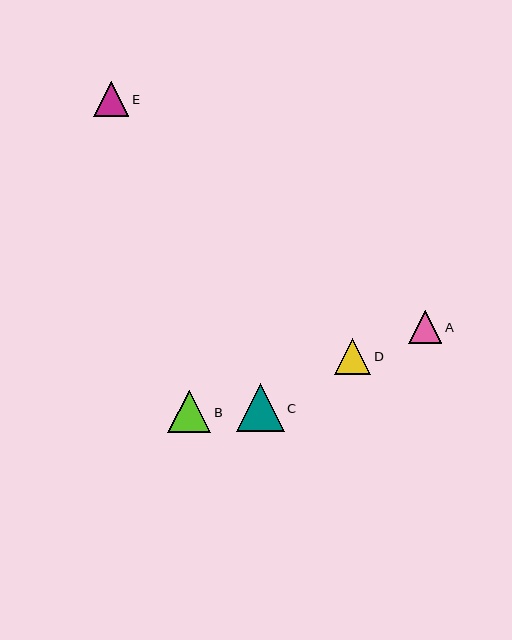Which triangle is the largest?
Triangle C is the largest with a size of approximately 48 pixels.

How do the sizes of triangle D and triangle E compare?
Triangle D and triangle E are approximately the same size.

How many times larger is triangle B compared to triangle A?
Triangle B is approximately 1.3 times the size of triangle A.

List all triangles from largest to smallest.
From largest to smallest: C, B, D, E, A.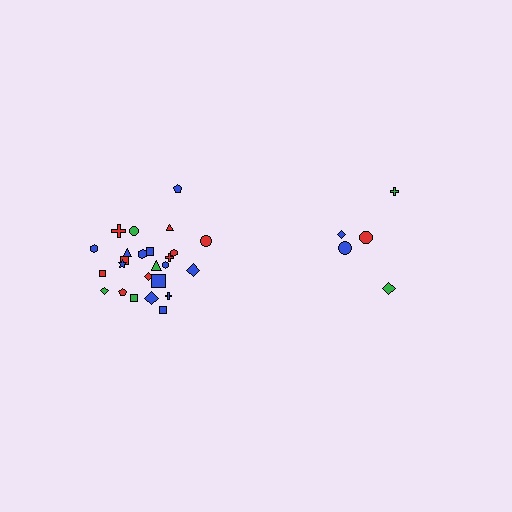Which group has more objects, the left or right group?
The left group.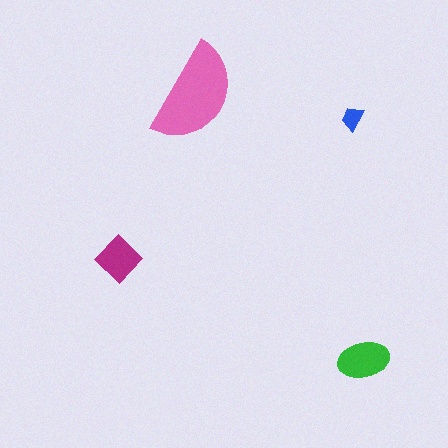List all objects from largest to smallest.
The pink semicircle, the green ellipse, the magenta diamond, the blue trapezoid.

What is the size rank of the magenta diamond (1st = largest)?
3rd.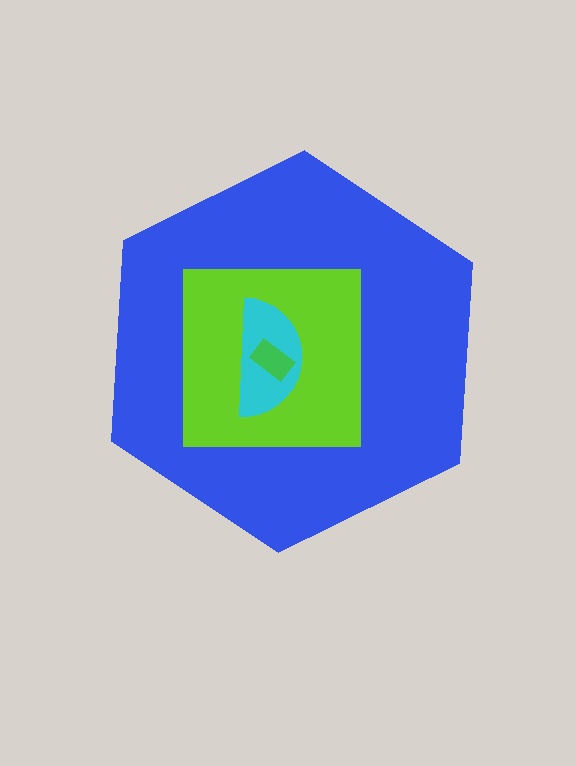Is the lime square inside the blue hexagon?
Yes.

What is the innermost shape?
The green rectangle.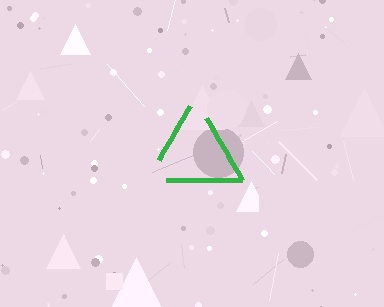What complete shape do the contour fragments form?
The contour fragments form a triangle.